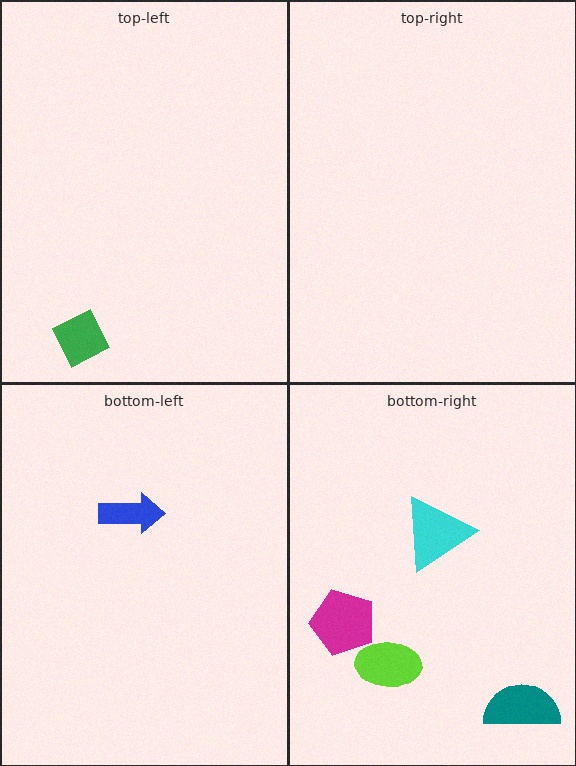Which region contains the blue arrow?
The bottom-left region.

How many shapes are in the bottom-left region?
1.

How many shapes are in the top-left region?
1.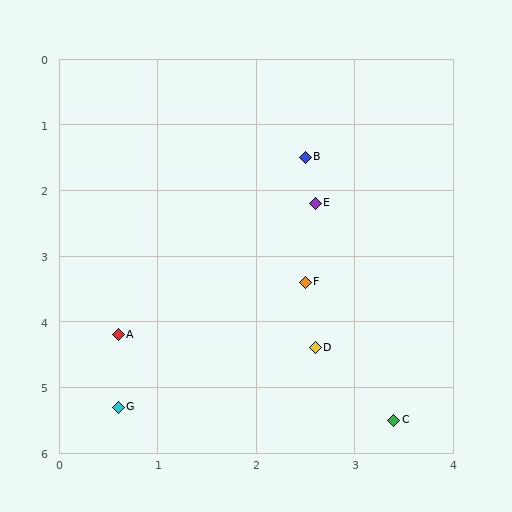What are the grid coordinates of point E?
Point E is at approximately (2.6, 2.2).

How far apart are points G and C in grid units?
Points G and C are about 2.8 grid units apart.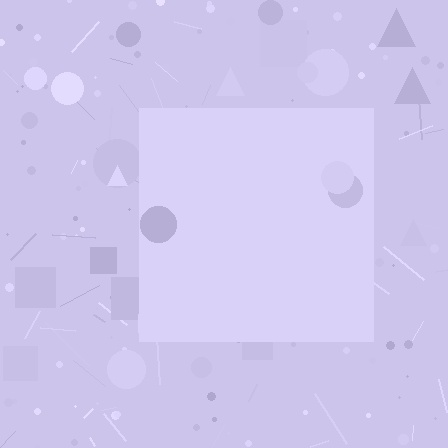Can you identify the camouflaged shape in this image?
The camouflaged shape is a square.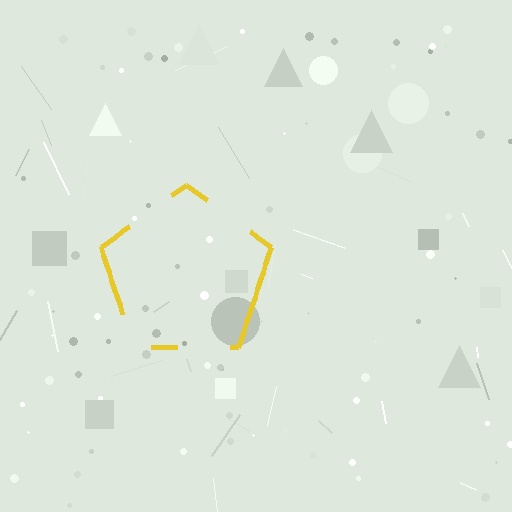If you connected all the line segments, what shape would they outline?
They would outline a pentagon.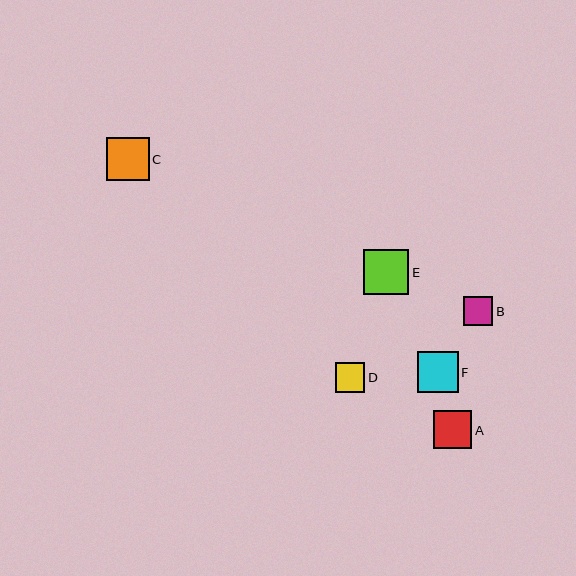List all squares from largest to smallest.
From largest to smallest: E, C, F, A, D, B.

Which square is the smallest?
Square B is the smallest with a size of approximately 29 pixels.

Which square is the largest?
Square E is the largest with a size of approximately 45 pixels.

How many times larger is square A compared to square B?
Square A is approximately 1.3 times the size of square B.